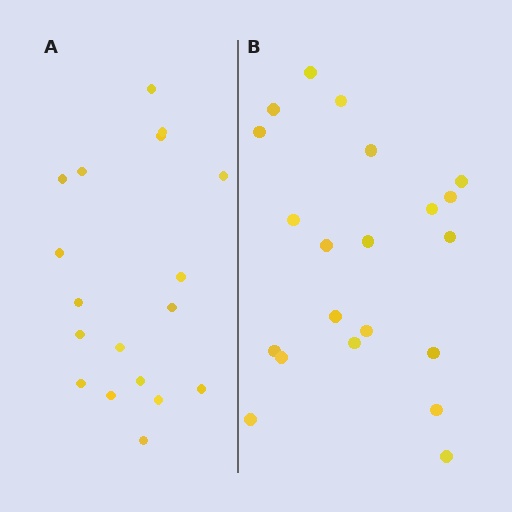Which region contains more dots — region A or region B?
Region B (the right region) has more dots.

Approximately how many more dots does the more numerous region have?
Region B has just a few more — roughly 2 or 3 more dots than region A.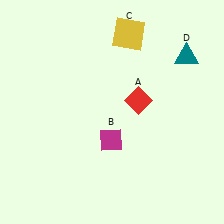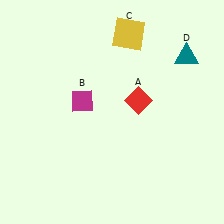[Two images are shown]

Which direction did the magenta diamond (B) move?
The magenta diamond (B) moved up.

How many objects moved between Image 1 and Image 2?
1 object moved between the two images.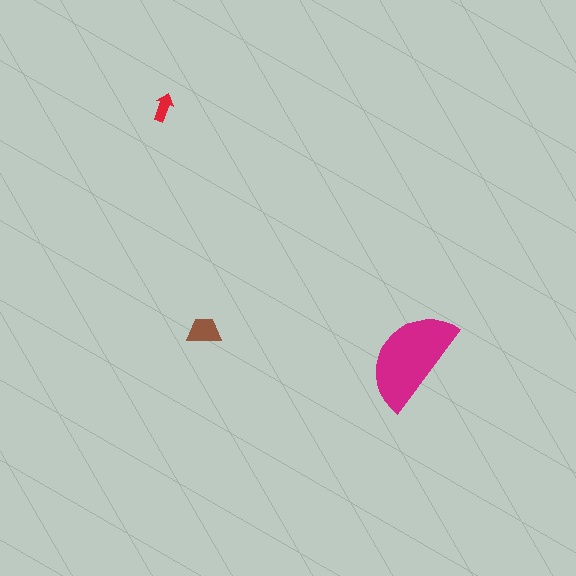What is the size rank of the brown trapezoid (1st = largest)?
2nd.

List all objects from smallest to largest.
The red arrow, the brown trapezoid, the magenta semicircle.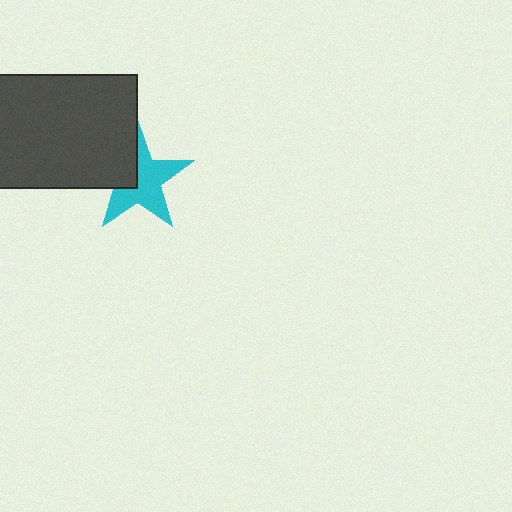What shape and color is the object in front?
The object in front is a dark gray rectangle.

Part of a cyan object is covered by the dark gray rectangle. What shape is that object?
It is a star.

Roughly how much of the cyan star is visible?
Most of it is visible (roughly 66%).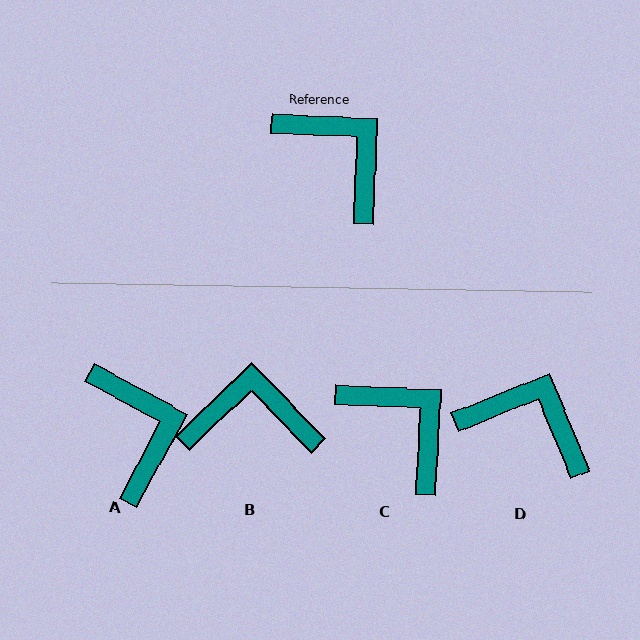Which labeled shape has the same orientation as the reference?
C.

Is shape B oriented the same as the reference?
No, it is off by about 47 degrees.